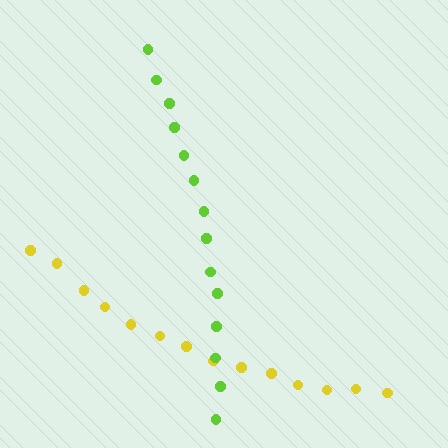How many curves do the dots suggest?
There are 2 distinct paths.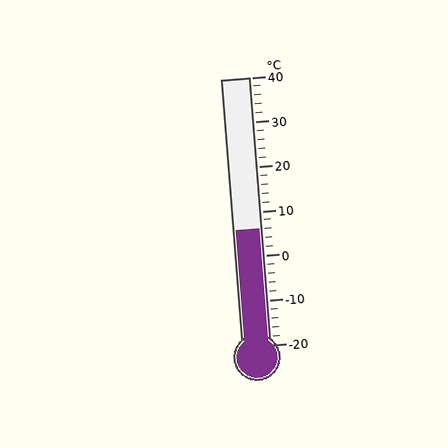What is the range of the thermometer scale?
The thermometer scale ranges from -20°C to 40°C.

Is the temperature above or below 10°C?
The temperature is below 10°C.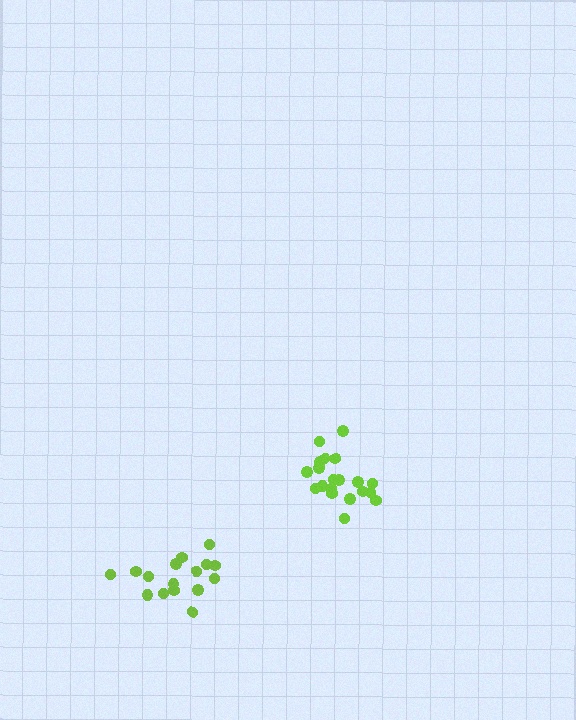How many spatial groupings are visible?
There are 2 spatial groupings.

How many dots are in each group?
Group 1: 16 dots, Group 2: 20 dots (36 total).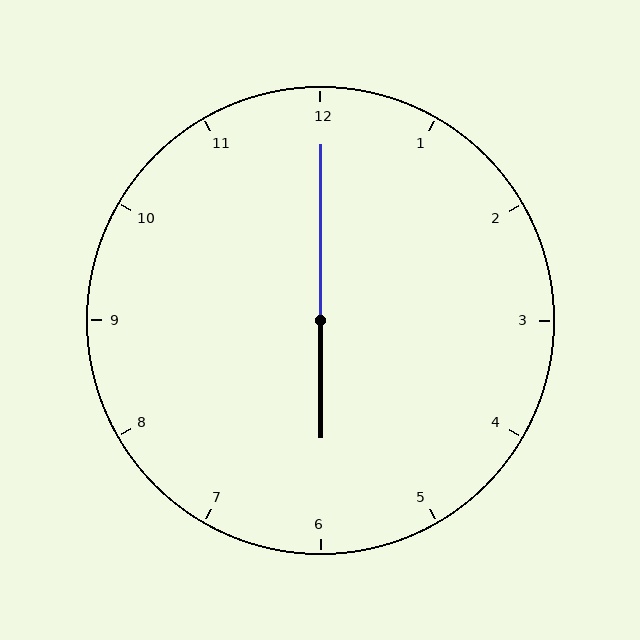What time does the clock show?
6:00.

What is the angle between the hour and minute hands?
Approximately 180 degrees.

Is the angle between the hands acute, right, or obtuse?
It is obtuse.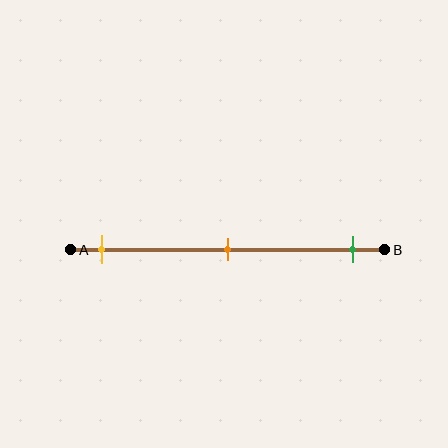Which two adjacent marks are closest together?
The yellow and orange marks are the closest adjacent pair.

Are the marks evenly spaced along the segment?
Yes, the marks are approximately evenly spaced.